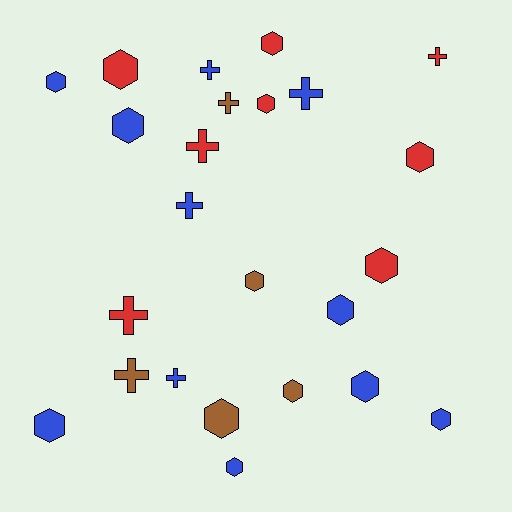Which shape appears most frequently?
Hexagon, with 15 objects.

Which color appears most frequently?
Blue, with 11 objects.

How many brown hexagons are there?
There are 3 brown hexagons.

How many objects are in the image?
There are 24 objects.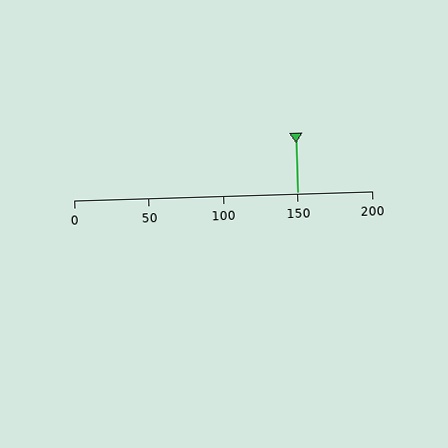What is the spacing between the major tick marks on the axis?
The major ticks are spaced 50 apart.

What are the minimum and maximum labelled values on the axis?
The axis runs from 0 to 200.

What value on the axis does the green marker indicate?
The marker indicates approximately 150.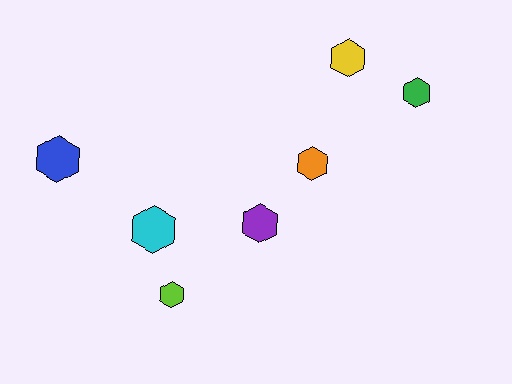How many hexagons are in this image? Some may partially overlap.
There are 7 hexagons.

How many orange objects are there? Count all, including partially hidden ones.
There is 1 orange object.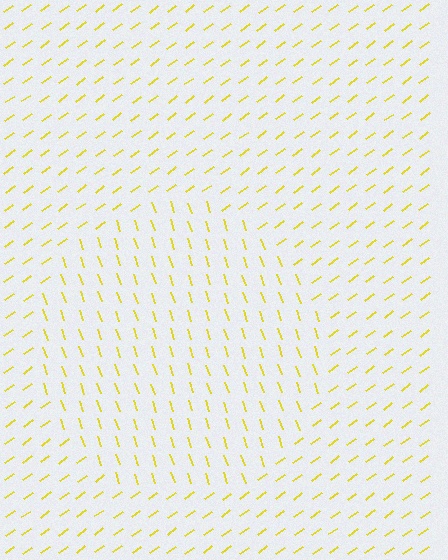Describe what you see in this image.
The image is filled with small yellow line segments. A circle region in the image has lines oriented differently from the surrounding lines, creating a visible texture boundary.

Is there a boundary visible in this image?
Yes, there is a texture boundary formed by a change in line orientation.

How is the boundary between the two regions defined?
The boundary is defined purely by a change in line orientation (approximately 73 degrees difference). All lines are the same color and thickness.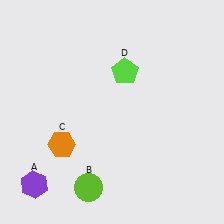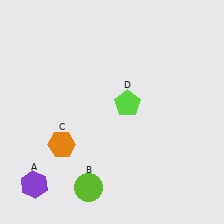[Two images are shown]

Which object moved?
The lime pentagon (D) moved down.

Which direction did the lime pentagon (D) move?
The lime pentagon (D) moved down.